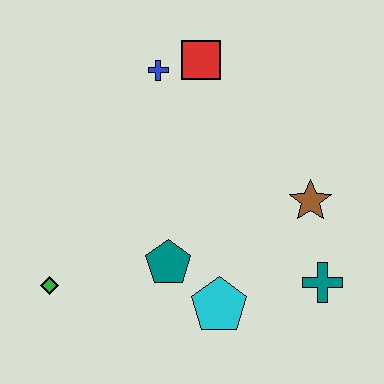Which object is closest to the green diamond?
The teal pentagon is closest to the green diamond.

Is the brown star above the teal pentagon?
Yes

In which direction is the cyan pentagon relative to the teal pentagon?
The cyan pentagon is to the right of the teal pentagon.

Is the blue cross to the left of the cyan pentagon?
Yes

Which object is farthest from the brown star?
The green diamond is farthest from the brown star.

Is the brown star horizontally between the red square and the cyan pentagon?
No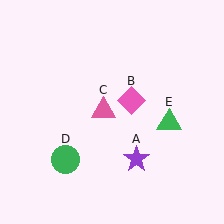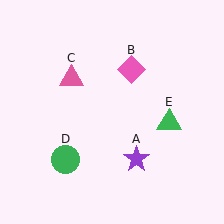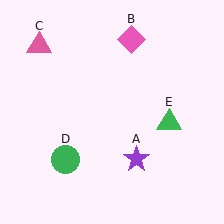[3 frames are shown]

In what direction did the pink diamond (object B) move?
The pink diamond (object B) moved up.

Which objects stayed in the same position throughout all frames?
Purple star (object A) and green circle (object D) and green triangle (object E) remained stationary.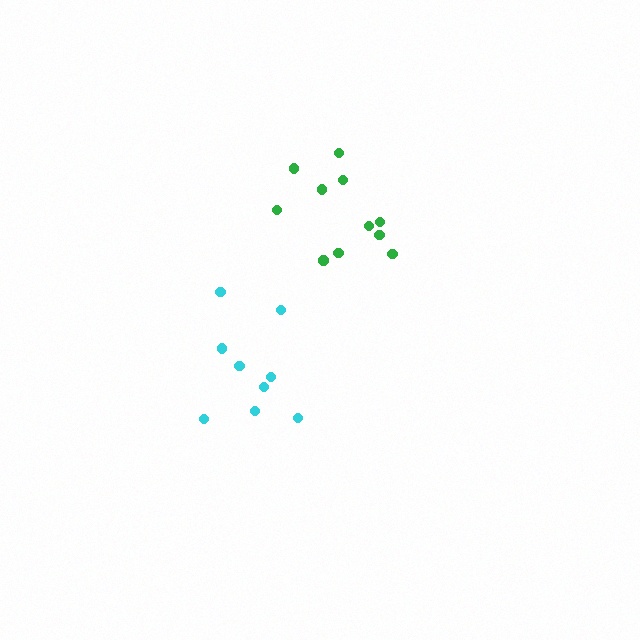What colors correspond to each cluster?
The clusters are colored: green, cyan.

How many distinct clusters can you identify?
There are 2 distinct clusters.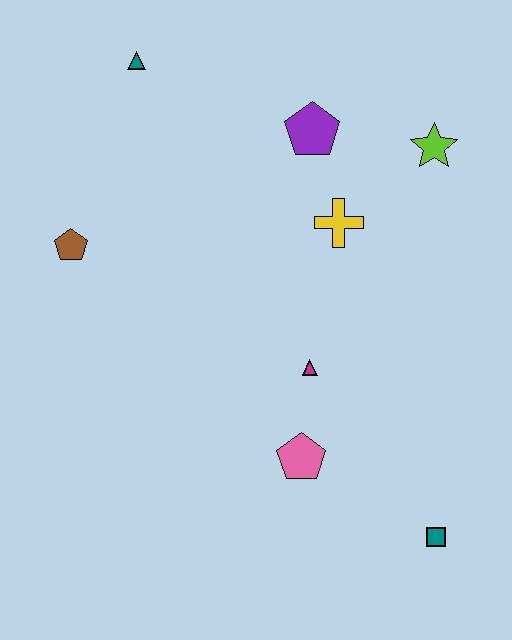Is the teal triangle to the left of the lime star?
Yes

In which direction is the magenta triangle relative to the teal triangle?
The magenta triangle is below the teal triangle.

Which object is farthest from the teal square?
The teal triangle is farthest from the teal square.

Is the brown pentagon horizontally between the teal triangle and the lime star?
No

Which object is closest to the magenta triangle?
The pink pentagon is closest to the magenta triangle.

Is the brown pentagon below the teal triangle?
Yes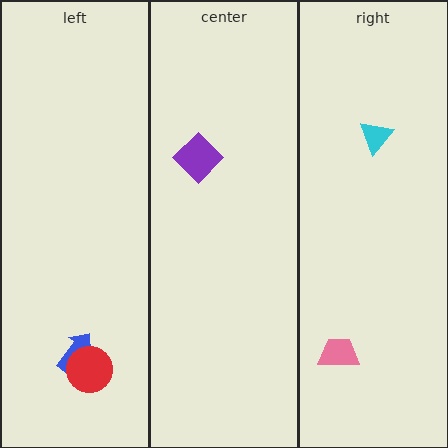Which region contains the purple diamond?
The center region.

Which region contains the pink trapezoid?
The right region.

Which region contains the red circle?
The left region.